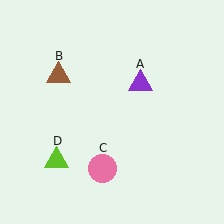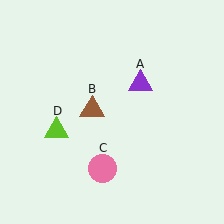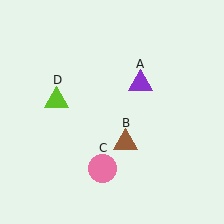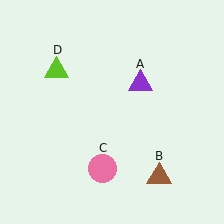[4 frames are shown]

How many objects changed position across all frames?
2 objects changed position: brown triangle (object B), lime triangle (object D).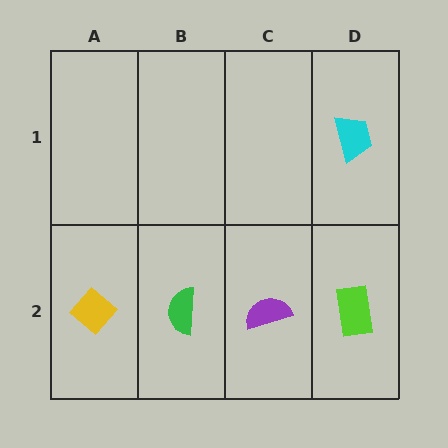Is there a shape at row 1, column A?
No, that cell is empty.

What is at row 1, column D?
A cyan trapezoid.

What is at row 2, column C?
A purple semicircle.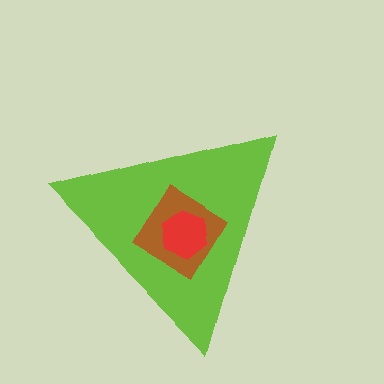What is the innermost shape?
The red hexagon.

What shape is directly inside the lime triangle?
The brown diamond.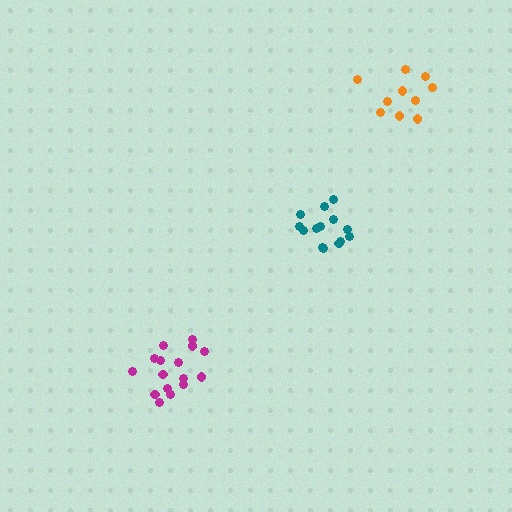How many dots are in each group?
Group 1: 14 dots, Group 2: 16 dots, Group 3: 10 dots (40 total).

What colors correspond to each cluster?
The clusters are colored: teal, magenta, orange.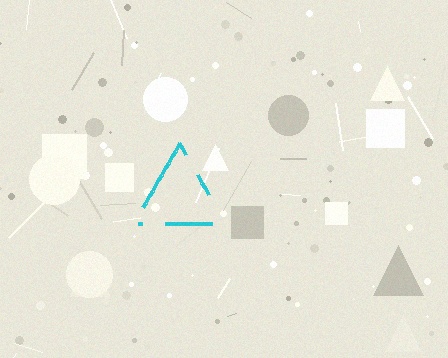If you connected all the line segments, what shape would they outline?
They would outline a triangle.